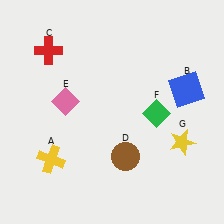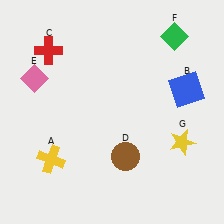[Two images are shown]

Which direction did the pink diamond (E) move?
The pink diamond (E) moved left.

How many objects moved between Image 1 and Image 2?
2 objects moved between the two images.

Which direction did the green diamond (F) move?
The green diamond (F) moved up.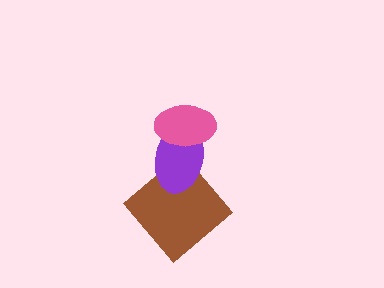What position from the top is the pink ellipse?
The pink ellipse is 1st from the top.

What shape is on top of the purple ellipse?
The pink ellipse is on top of the purple ellipse.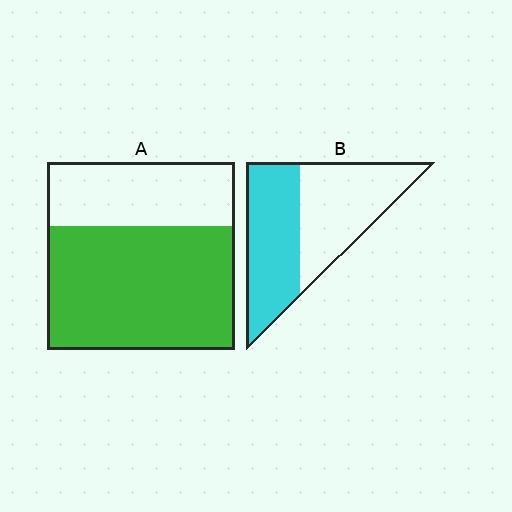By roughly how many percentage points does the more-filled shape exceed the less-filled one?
By roughly 15 percentage points (A over B).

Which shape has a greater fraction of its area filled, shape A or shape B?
Shape A.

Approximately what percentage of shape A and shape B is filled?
A is approximately 65% and B is approximately 50%.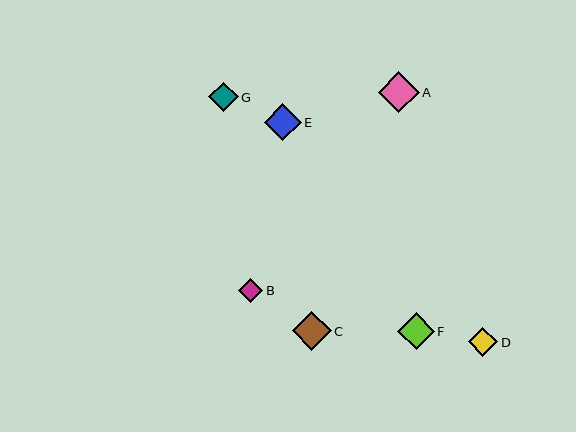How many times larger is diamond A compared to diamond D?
Diamond A is approximately 1.4 times the size of diamond D.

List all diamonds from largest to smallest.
From largest to smallest: A, C, E, F, G, D, B.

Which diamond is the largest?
Diamond A is the largest with a size of approximately 41 pixels.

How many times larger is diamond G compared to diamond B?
Diamond G is approximately 1.2 times the size of diamond B.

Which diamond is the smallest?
Diamond B is the smallest with a size of approximately 24 pixels.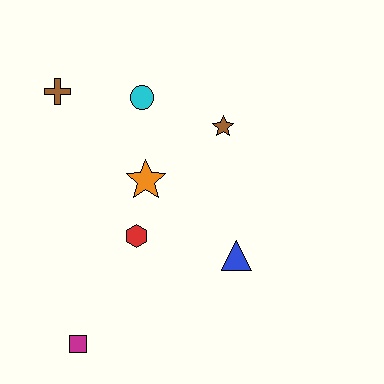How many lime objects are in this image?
There are no lime objects.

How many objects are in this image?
There are 7 objects.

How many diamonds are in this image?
There are no diamonds.